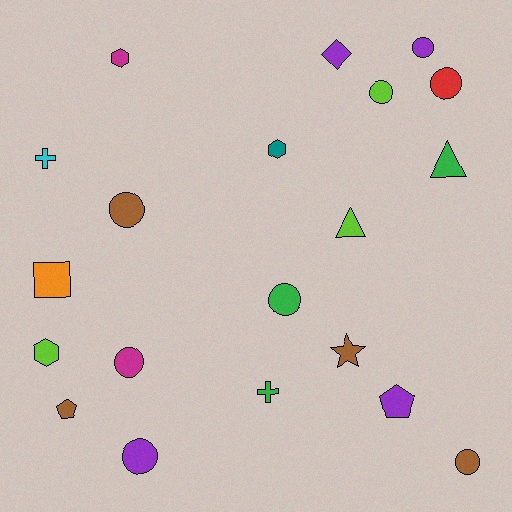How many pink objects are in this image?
There are no pink objects.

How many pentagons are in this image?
There are 2 pentagons.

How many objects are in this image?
There are 20 objects.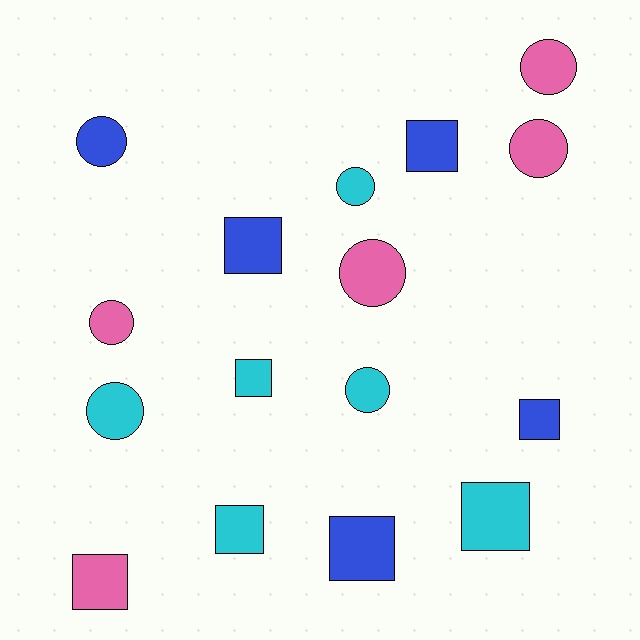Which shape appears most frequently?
Square, with 8 objects.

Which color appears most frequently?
Cyan, with 6 objects.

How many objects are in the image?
There are 16 objects.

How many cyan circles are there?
There are 3 cyan circles.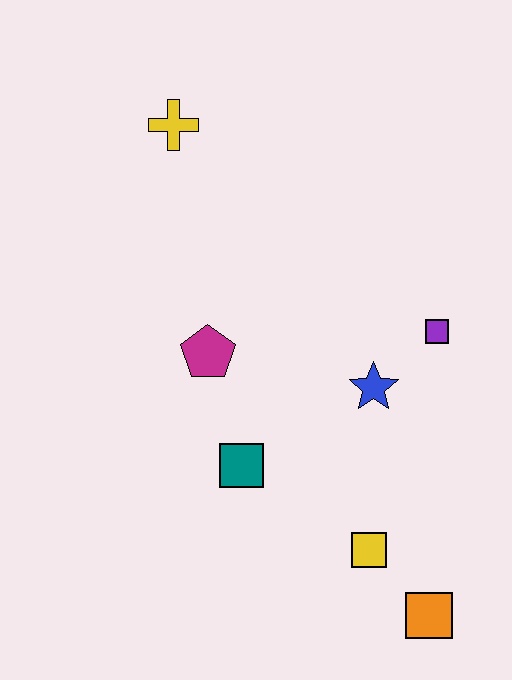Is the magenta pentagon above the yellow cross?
No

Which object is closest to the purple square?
The blue star is closest to the purple square.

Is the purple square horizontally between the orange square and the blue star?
No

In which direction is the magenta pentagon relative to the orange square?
The magenta pentagon is above the orange square.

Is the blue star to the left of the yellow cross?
No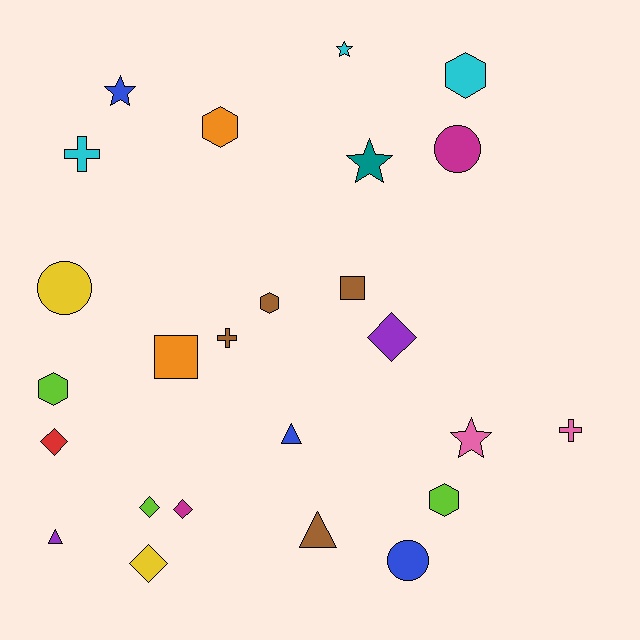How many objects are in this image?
There are 25 objects.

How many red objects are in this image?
There is 1 red object.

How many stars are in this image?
There are 4 stars.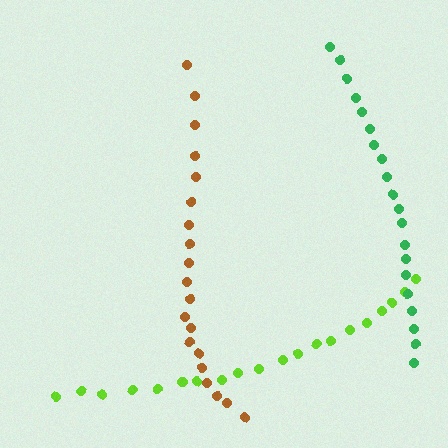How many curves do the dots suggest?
There are 3 distinct paths.